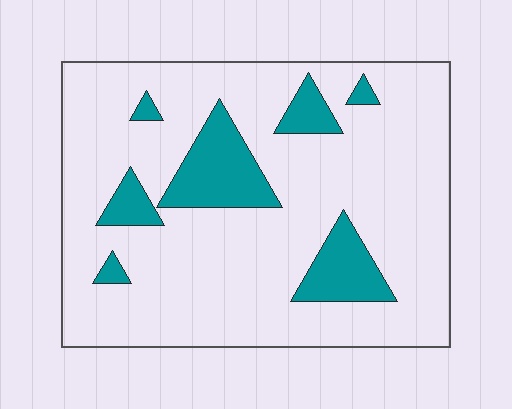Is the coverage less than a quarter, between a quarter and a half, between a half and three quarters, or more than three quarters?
Less than a quarter.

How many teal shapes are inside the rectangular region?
7.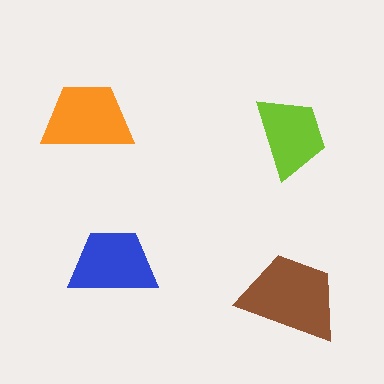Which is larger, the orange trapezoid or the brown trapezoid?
The brown one.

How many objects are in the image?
There are 4 objects in the image.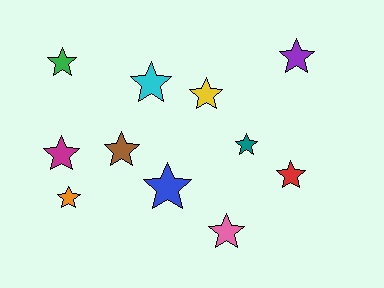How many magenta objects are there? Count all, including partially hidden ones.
There is 1 magenta object.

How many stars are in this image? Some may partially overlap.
There are 11 stars.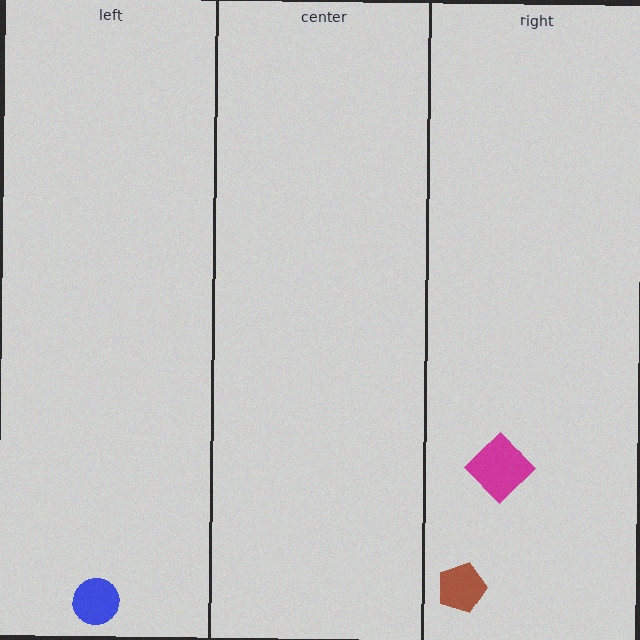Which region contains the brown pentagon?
The right region.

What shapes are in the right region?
The brown pentagon, the magenta diamond.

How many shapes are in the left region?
1.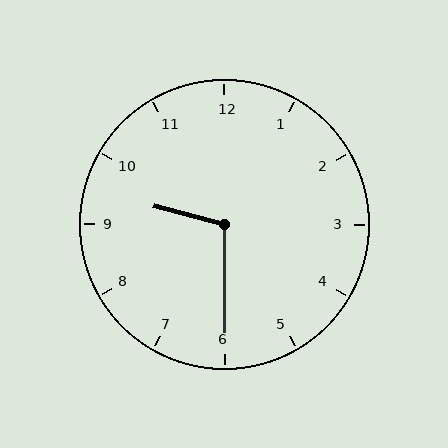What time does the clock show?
9:30.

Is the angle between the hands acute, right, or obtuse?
It is obtuse.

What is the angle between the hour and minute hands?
Approximately 105 degrees.